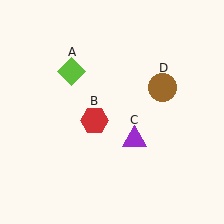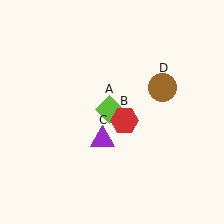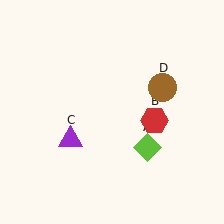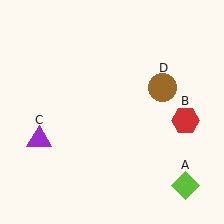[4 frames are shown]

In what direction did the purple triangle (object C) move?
The purple triangle (object C) moved left.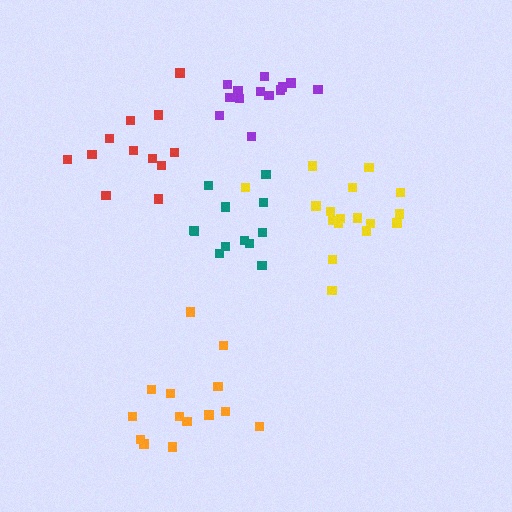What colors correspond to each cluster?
The clusters are colored: yellow, teal, red, purple, orange.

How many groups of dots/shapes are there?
There are 5 groups.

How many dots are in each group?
Group 1: 17 dots, Group 2: 12 dots, Group 3: 12 dots, Group 4: 14 dots, Group 5: 14 dots (69 total).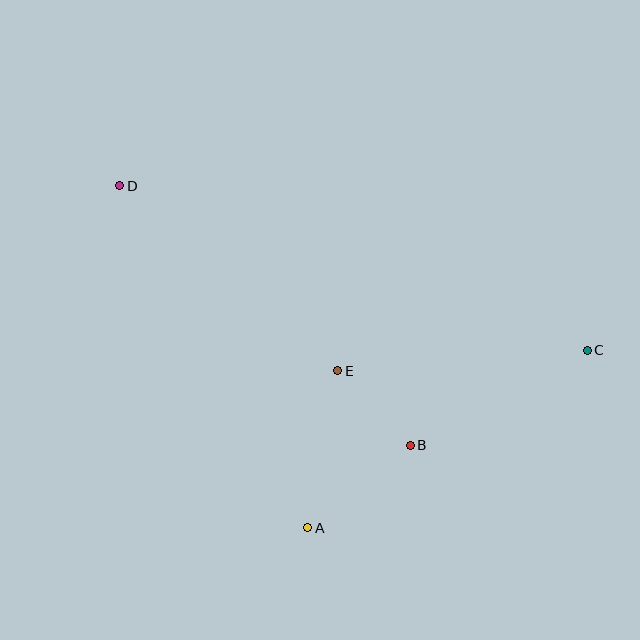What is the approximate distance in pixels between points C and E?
The distance between C and E is approximately 250 pixels.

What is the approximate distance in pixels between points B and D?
The distance between B and D is approximately 389 pixels.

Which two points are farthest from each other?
Points C and D are farthest from each other.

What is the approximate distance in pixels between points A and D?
The distance between A and D is approximately 390 pixels.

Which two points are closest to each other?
Points B and E are closest to each other.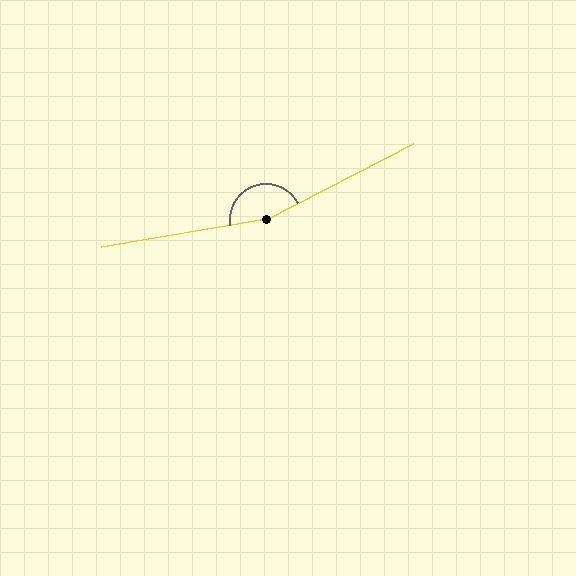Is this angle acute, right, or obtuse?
It is obtuse.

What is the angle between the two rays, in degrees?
Approximately 162 degrees.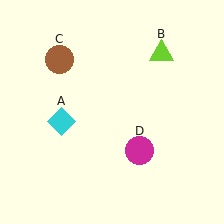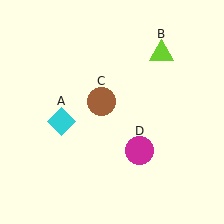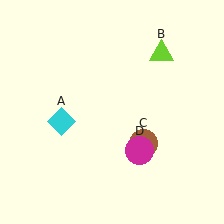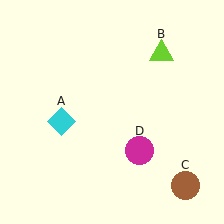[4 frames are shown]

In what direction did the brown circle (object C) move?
The brown circle (object C) moved down and to the right.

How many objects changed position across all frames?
1 object changed position: brown circle (object C).